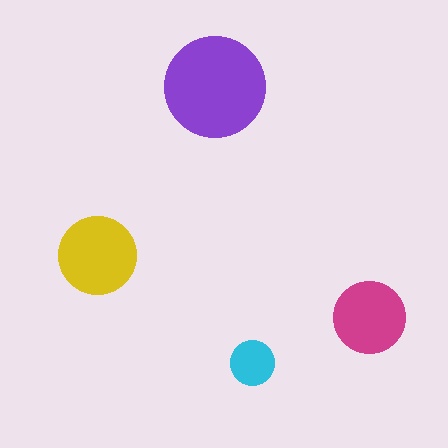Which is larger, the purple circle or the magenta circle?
The purple one.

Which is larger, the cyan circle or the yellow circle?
The yellow one.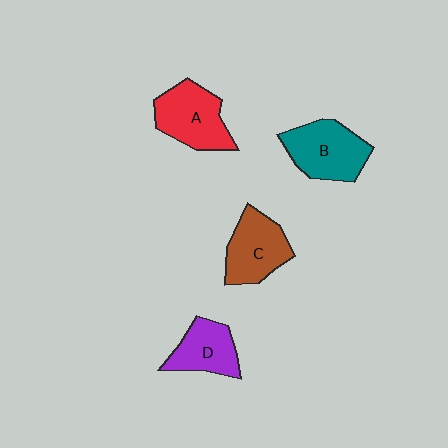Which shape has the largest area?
Shape B (teal).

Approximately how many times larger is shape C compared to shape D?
Approximately 1.2 times.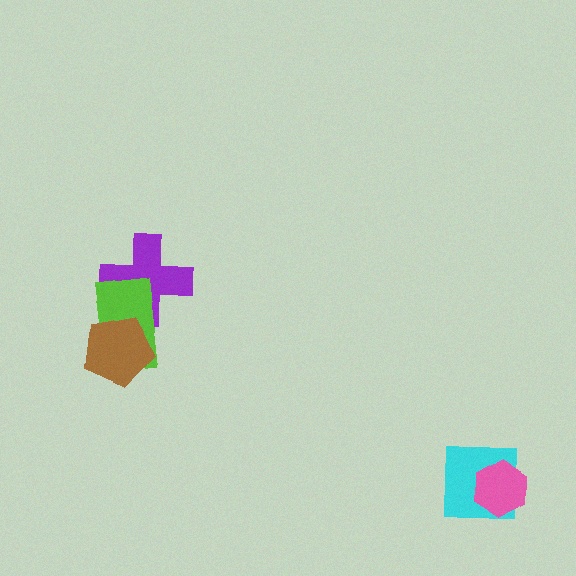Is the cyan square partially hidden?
Yes, it is partially covered by another shape.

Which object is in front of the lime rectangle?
The brown pentagon is in front of the lime rectangle.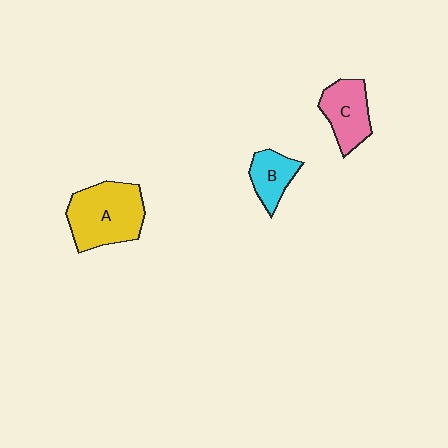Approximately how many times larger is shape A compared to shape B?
Approximately 2.1 times.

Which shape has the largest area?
Shape A (yellow).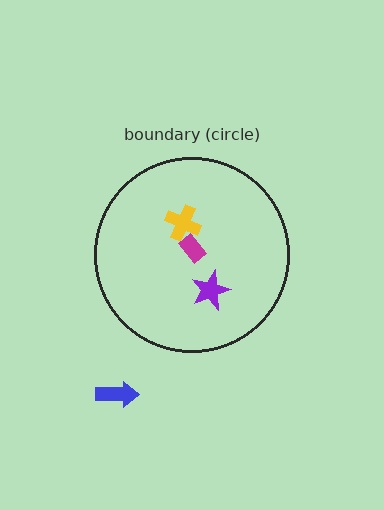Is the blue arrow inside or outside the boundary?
Outside.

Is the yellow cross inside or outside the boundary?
Inside.